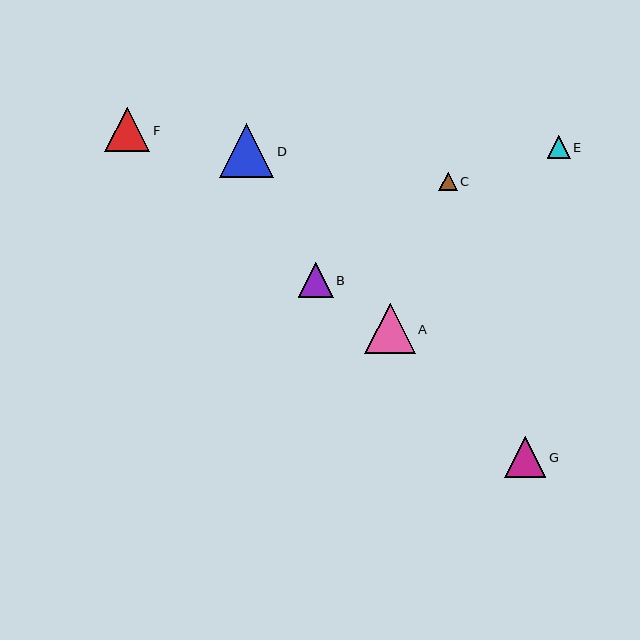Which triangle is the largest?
Triangle D is the largest with a size of approximately 54 pixels.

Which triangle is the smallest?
Triangle C is the smallest with a size of approximately 18 pixels.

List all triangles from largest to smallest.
From largest to smallest: D, A, F, G, B, E, C.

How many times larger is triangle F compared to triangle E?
Triangle F is approximately 2.0 times the size of triangle E.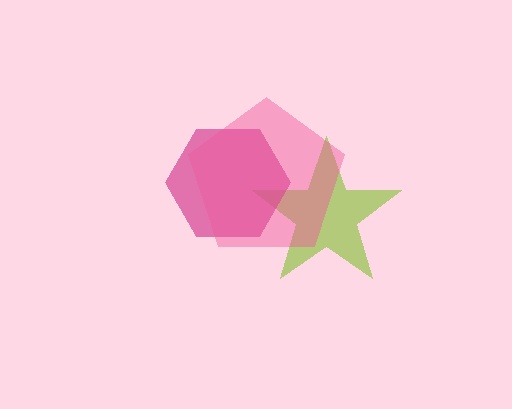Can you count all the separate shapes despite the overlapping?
Yes, there are 3 separate shapes.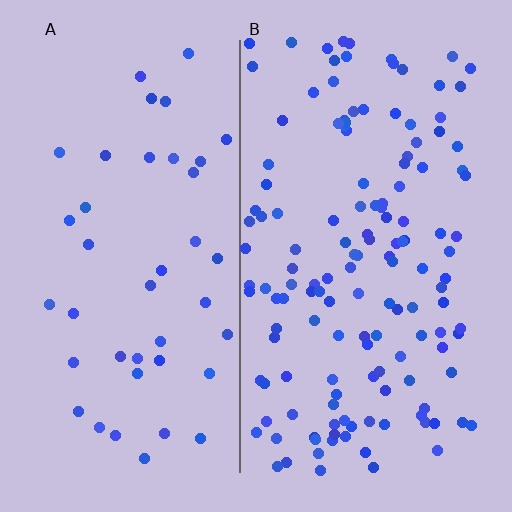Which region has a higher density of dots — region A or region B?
B (the right).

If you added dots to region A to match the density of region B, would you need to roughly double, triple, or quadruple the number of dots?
Approximately triple.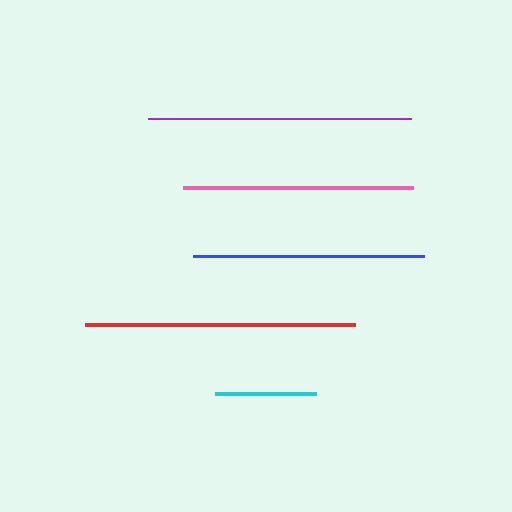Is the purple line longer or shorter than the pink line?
The purple line is longer than the pink line.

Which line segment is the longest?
The red line is the longest at approximately 270 pixels.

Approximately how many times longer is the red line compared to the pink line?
The red line is approximately 1.2 times the length of the pink line.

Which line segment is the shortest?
The cyan line is the shortest at approximately 100 pixels.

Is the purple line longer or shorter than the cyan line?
The purple line is longer than the cyan line.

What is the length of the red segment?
The red segment is approximately 270 pixels long.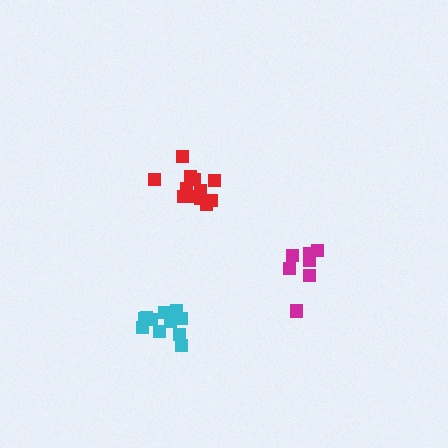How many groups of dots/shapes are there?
There are 3 groups.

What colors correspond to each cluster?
The clusters are colored: magenta, red, cyan.